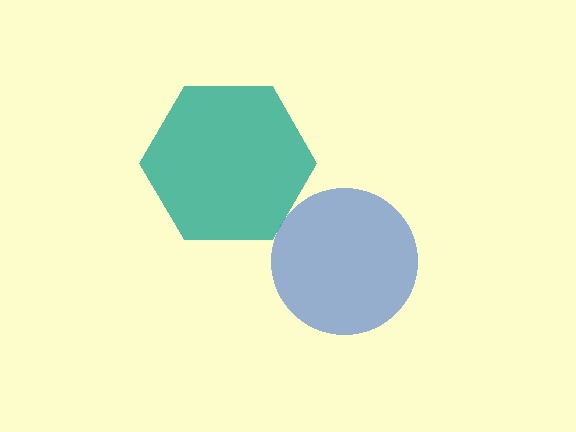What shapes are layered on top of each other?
The layered shapes are: a blue circle, a teal hexagon.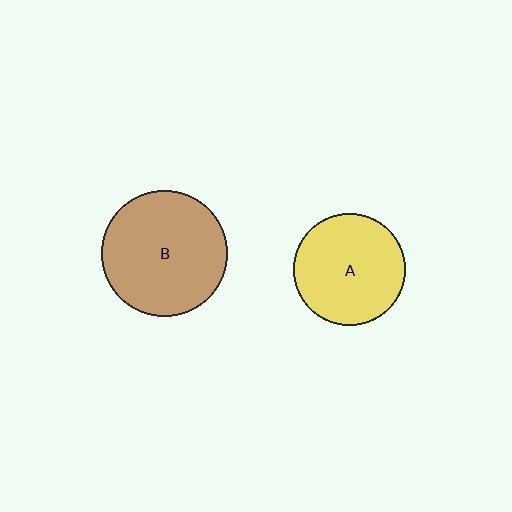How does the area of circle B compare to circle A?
Approximately 1.3 times.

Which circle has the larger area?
Circle B (brown).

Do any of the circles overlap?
No, none of the circles overlap.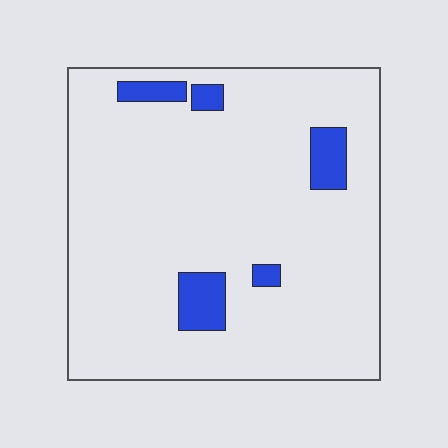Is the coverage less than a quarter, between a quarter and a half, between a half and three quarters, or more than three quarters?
Less than a quarter.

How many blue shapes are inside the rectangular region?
5.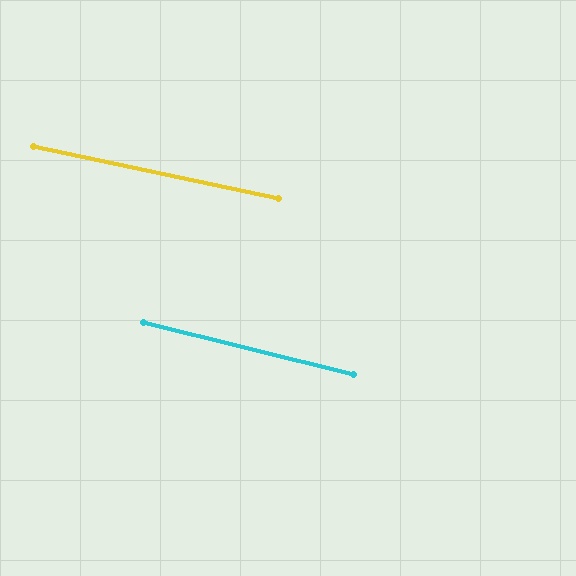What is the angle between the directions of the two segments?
Approximately 2 degrees.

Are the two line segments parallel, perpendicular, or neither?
Parallel — their directions differ by only 1.7°.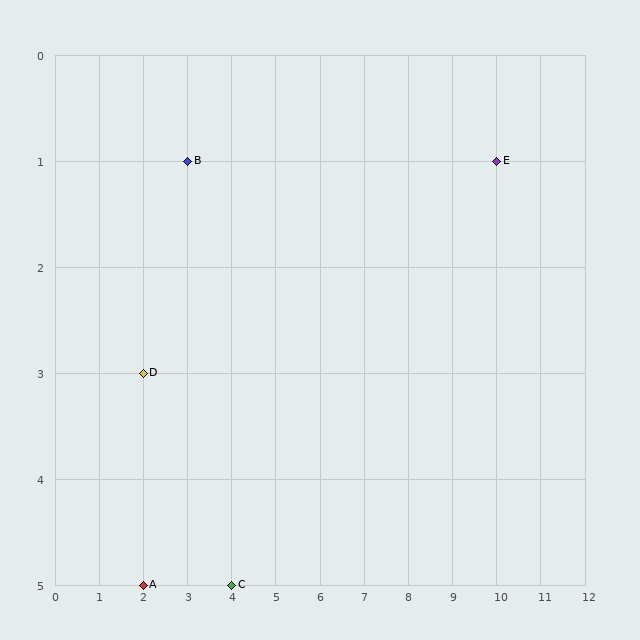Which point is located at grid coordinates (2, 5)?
Point A is at (2, 5).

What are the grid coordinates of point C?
Point C is at grid coordinates (4, 5).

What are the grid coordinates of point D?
Point D is at grid coordinates (2, 3).